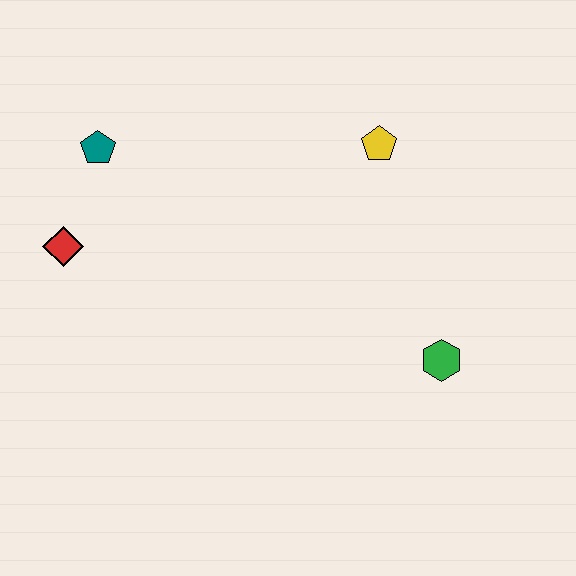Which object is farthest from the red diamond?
The green hexagon is farthest from the red diamond.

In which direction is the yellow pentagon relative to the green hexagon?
The yellow pentagon is above the green hexagon.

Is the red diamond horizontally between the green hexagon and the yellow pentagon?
No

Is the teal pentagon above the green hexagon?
Yes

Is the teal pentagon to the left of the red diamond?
No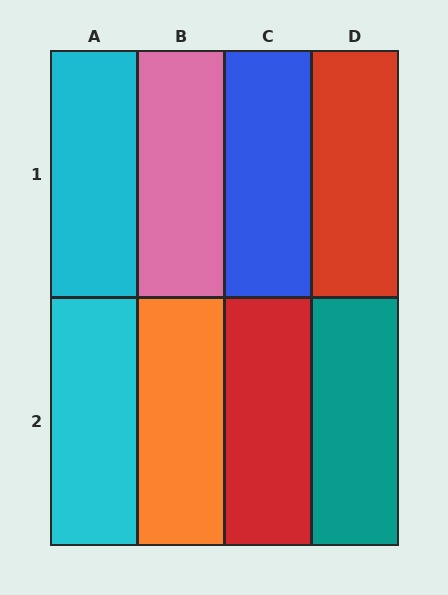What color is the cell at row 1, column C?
Blue.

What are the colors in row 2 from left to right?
Cyan, orange, red, teal.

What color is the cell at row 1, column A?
Cyan.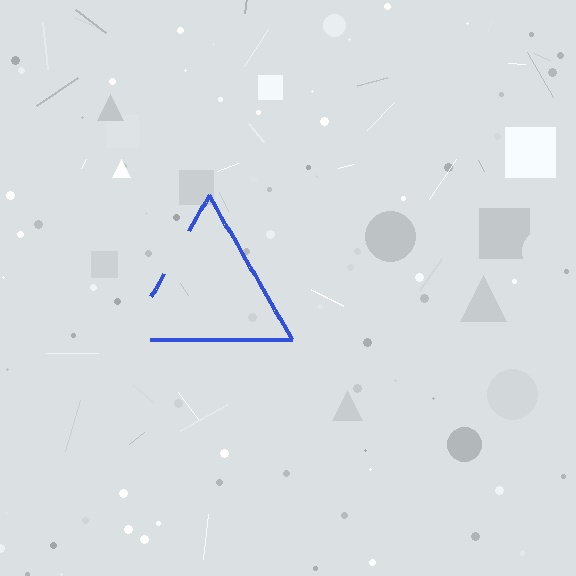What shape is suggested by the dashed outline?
The dashed outline suggests a triangle.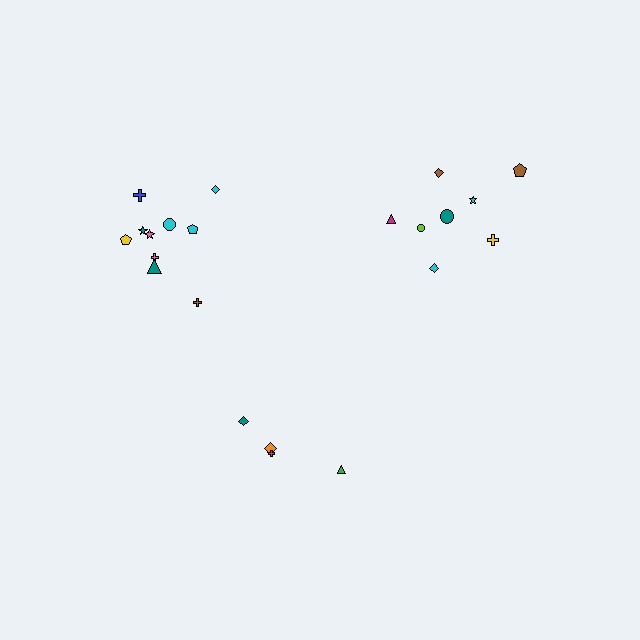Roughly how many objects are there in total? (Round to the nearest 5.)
Roughly 20 objects in total.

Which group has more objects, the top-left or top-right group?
The top-left group.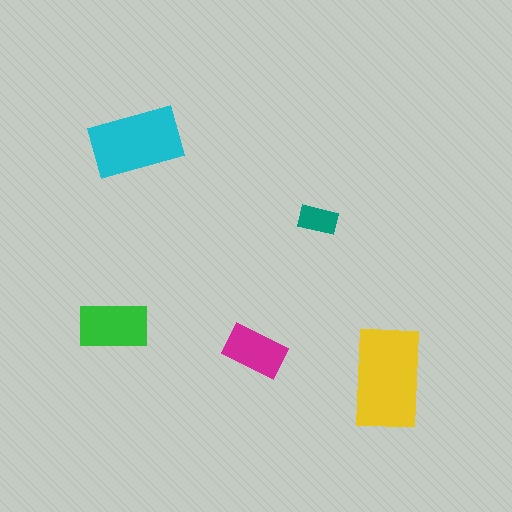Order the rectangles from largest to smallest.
the yellow one, the cyan one, the green one, the magenta one, the teal one.